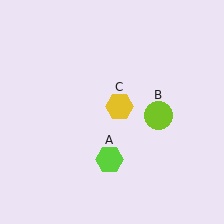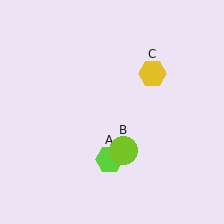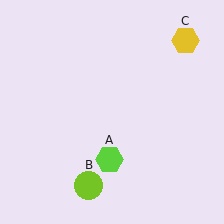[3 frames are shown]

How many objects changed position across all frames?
2 objects changed position: lime circle (object B), yellow hexagon (object C).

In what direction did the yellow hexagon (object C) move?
The yellow hexagon (object C) moved up and to the right.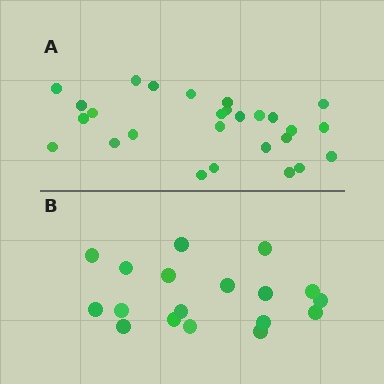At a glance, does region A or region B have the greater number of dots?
Region A (the top region) has more dots.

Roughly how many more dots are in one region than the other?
Region A has roughly 8 or so more dots than region B.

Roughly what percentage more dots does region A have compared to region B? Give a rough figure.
About 50% more.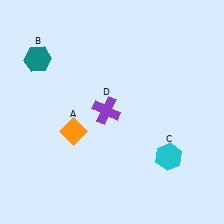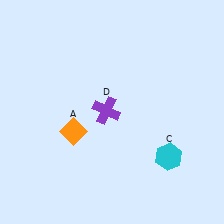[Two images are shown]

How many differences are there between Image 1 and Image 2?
There is 1 difference between the two images.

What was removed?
The teal hexagon (B) was removed in Image 2.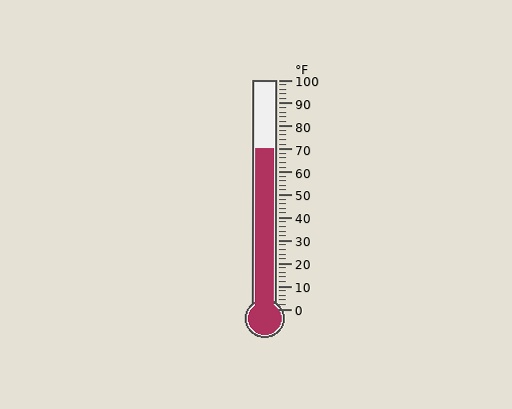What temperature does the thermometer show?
The thermometer shows approximately 70°F.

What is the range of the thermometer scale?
The thermometer scale ranges from 0°F to 100°F.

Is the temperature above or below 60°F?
The temperature is above 60°F.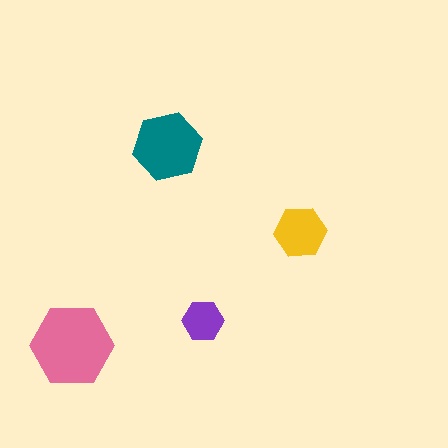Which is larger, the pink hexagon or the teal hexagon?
The pink one.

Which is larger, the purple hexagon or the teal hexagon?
The teal one.